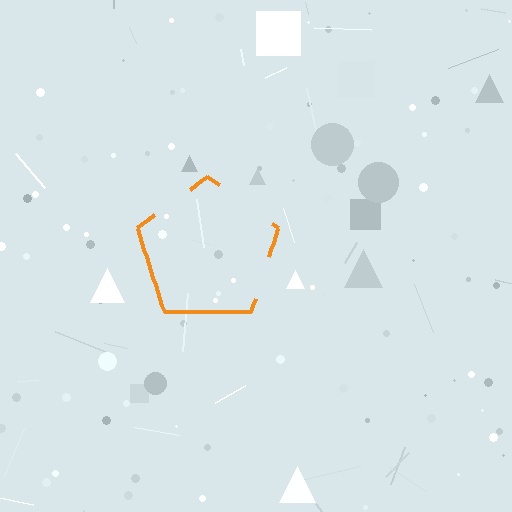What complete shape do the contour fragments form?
The contour fragments form a pentagon.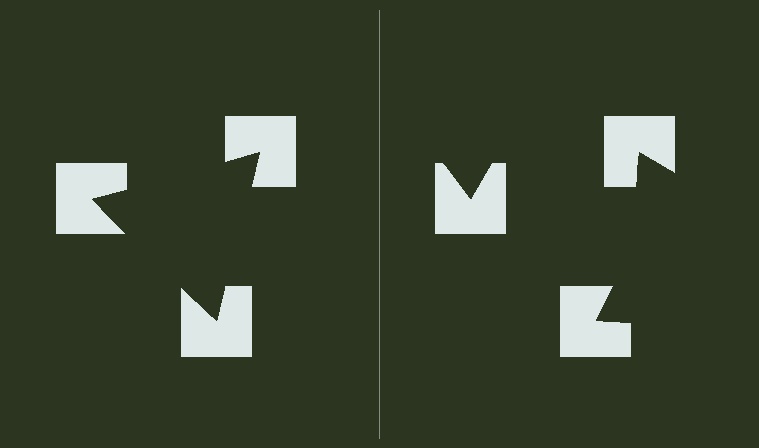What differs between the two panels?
The notched squares are positioned identically on both sides; only the wedge orientations differ. On the left they align to a triangle; on the right they are misaligned.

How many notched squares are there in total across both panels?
6 — 3 on each side.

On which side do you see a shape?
An illusory triangle appears on the left side. On the right side the wedge cuts are rotated, so no coherent shape forms.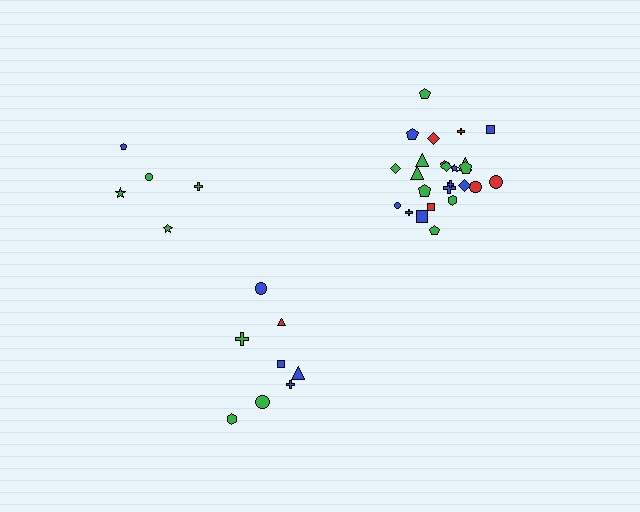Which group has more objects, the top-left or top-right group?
The top-right group.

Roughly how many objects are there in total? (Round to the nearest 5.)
Roughly 40 objects in total.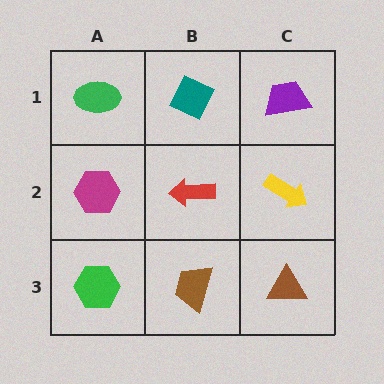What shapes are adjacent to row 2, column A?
A green ellipse (row 1, column A), a green hexagon (row 3, column A), a red arrow (row 2, column B).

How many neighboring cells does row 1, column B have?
3.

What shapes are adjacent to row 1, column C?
A yellow arrow (row 2, column C), a teal diamond (row 1, column B).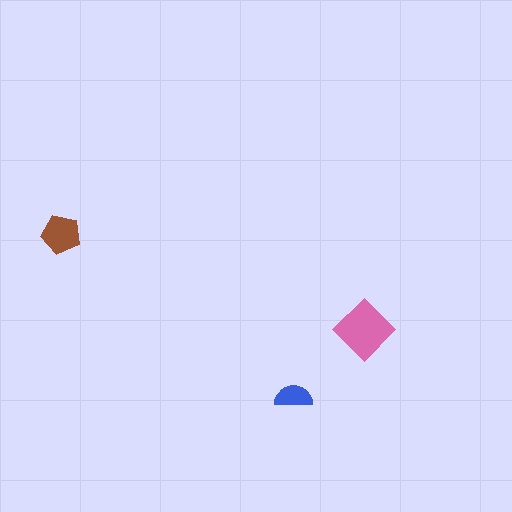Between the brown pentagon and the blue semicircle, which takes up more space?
The brown pentagon.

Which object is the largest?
The pink diamond.